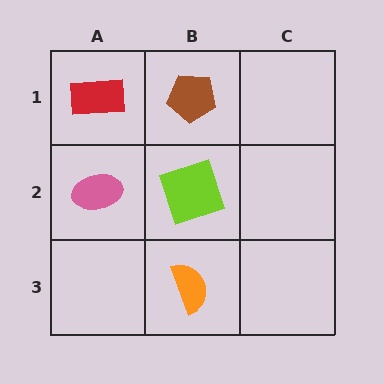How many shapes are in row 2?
2 shapes.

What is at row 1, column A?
A red rectangle.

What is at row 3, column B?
An orange semicircle.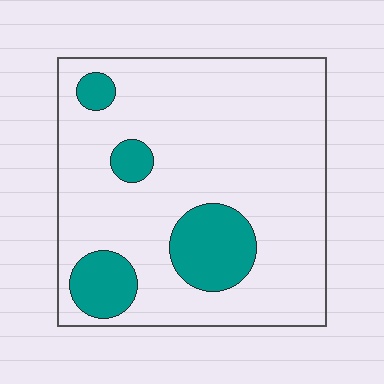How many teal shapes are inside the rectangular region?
4.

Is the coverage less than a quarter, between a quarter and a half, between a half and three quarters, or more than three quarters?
Less than a quarter.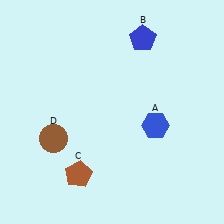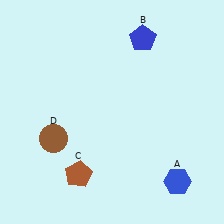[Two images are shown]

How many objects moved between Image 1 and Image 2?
1 object moved between the two images.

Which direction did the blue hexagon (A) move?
The blue hexagon (A) moved down.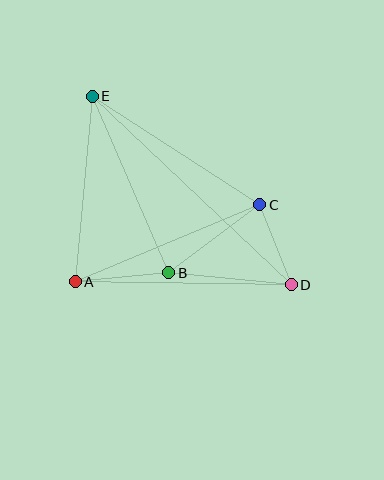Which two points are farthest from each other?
Points D and E are farthest from each other.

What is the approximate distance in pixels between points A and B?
The distance between A and B is approximately 94 pixels.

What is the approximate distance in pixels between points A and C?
The distance between A and C is approximately 200 pixels.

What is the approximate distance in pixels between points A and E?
The distance between A and E is approximately 186 pixels.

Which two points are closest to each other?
Points C and D are closest to each other.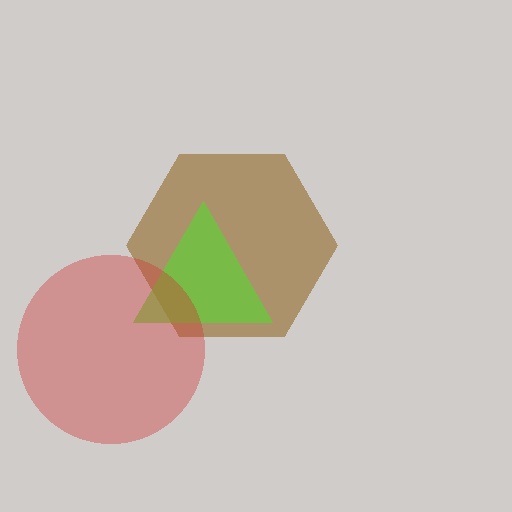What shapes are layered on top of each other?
The layered shapes are: a brown hexagon, a lime triangle, a red circle.